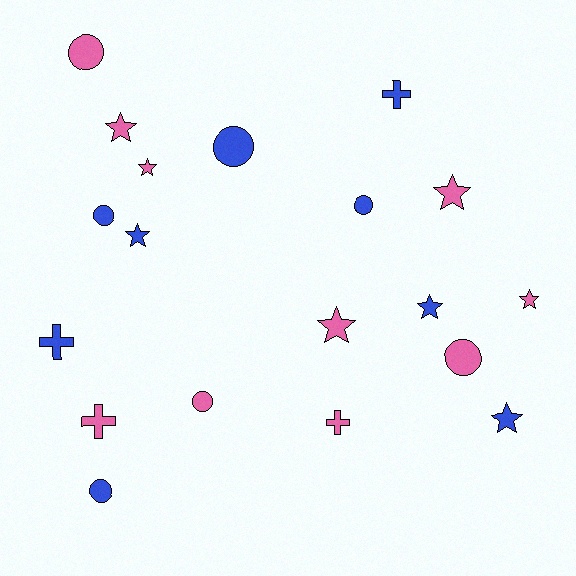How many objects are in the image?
There are 19 objects.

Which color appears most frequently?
Pink, with 10 objects.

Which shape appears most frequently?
Star, with 8 objects.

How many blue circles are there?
There are 4 blue circles.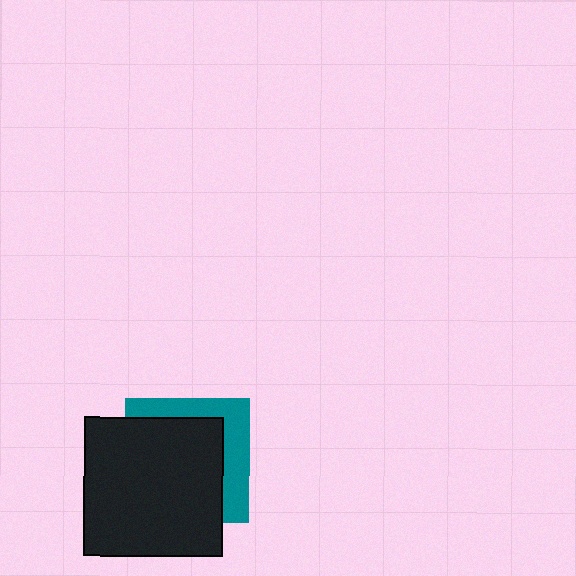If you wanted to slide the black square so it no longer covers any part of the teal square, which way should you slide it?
Slide it toward the lower-left — that is the most direct way to separate the two shapes.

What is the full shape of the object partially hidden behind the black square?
The partially hidden object is a teal square.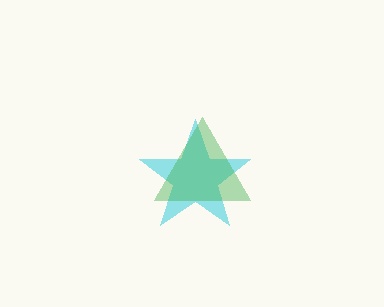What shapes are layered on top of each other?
The layered shapes are: a cyan star, a green triangle.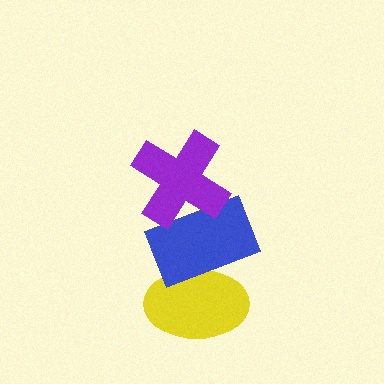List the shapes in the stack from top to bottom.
From top to bottom: the purple cross, the blue rectangle, the yellow ellipse.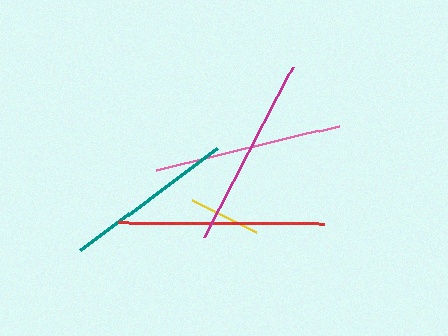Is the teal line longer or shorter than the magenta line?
The magenta line is longer than the teal line.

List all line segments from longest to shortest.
From longest to shortest: red, magenta, pink, teal, yellow.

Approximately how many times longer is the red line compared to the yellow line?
The red line is approximately 2.9 times the length of the yellow line.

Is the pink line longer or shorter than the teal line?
The pink line is longer than the teal line.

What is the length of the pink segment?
The pink segment is approximately 188 pixels long.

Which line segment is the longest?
The red line is the longest at approximately 206 pixels.